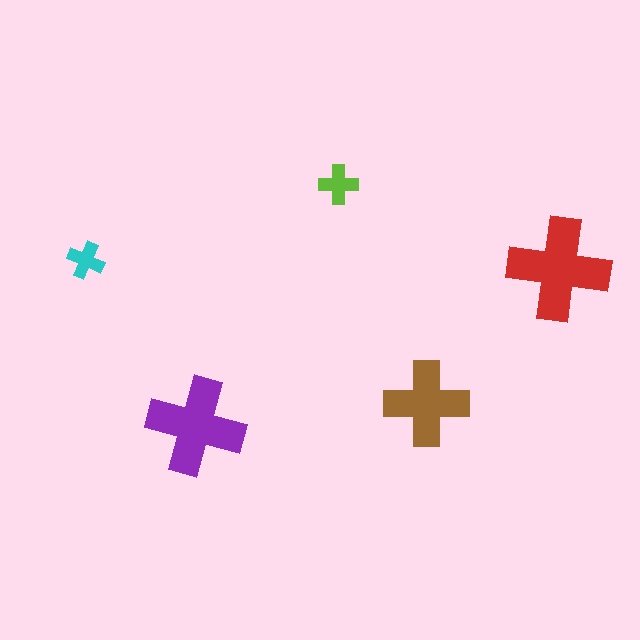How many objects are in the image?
There are 5 objects in the image.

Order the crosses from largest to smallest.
the red one, the purple one, the brown one, the lime one, the cyan one.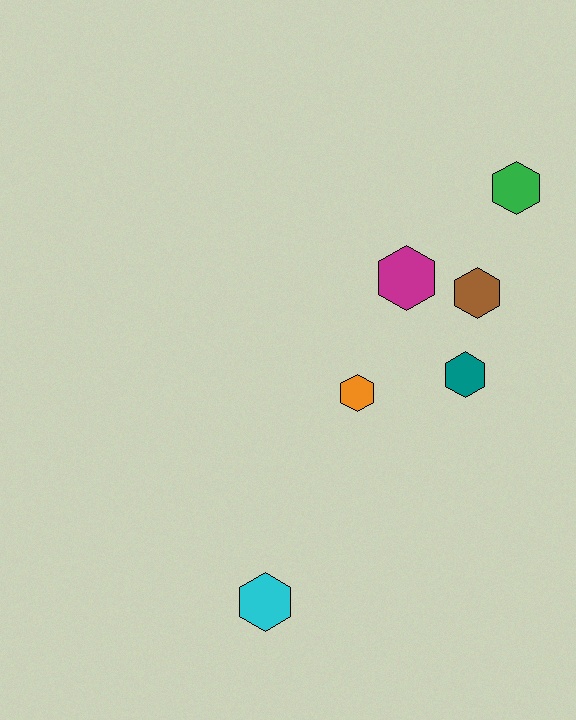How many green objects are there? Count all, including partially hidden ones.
There is 1 green object.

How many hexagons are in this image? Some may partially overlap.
There are 6 hexagons.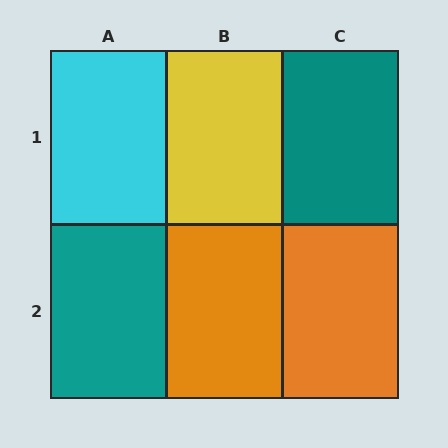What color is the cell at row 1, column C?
Teal.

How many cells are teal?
2 cells are teal.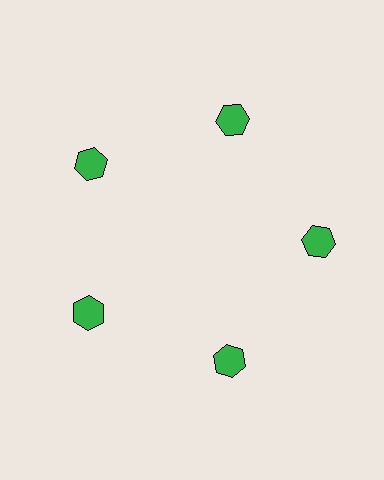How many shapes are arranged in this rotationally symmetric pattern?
There are 5 shapes, arranged in 5 groups of 1.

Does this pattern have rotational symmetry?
Yes, this pattern has 5-fold rotational symmetry. It looks the same after rotating 72 degrees around the center.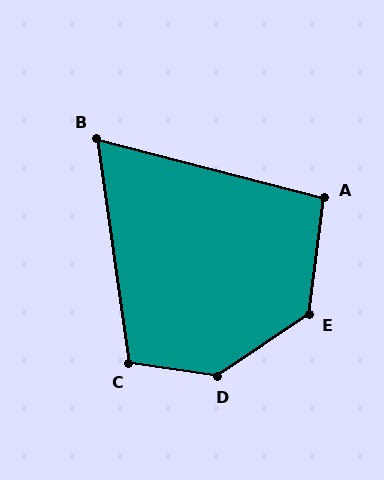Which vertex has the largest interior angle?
D, at approximately 138 degrees.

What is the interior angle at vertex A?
Approximately 97 degrees (obtuse).